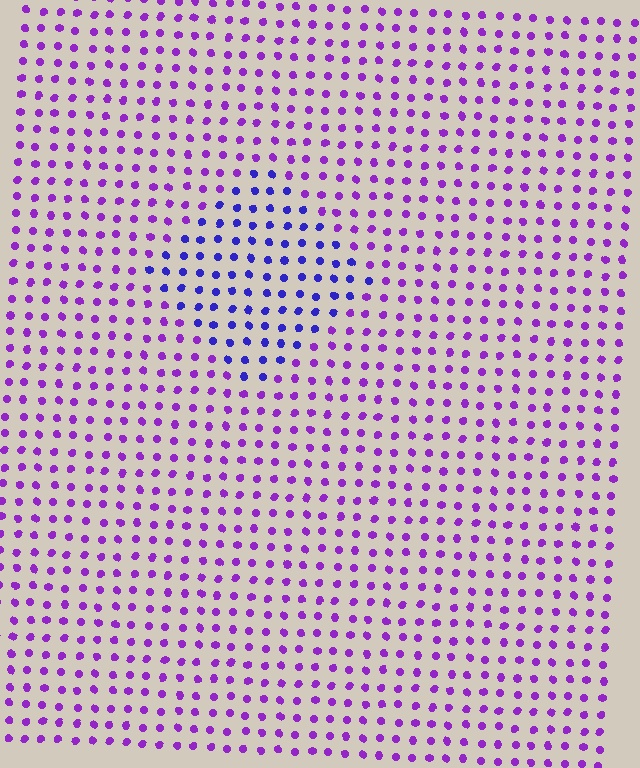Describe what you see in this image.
The image is filled with small purple elements in a uniform arrangement. A diamond-shaped region is visible where the elements are tinted to a slightly different hue, forming a subtle color boundary.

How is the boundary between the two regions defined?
The boundary is defined purely by a slight shift in hue (about 37 degrees). Spacing, size, and orientation are identical on both sides.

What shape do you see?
I see a diamond.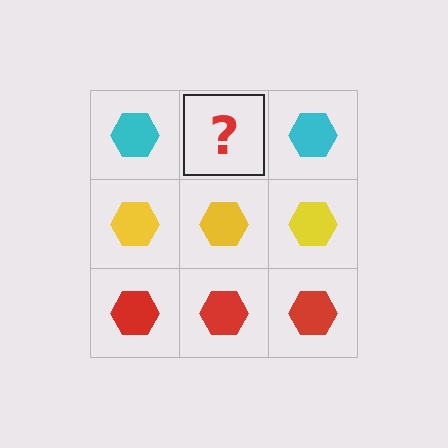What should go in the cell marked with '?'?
The missing cell should contain a cyan hexagon.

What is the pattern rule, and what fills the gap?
The rule is that each row has a consistent color. The gap should be filled with a cyan hexagon.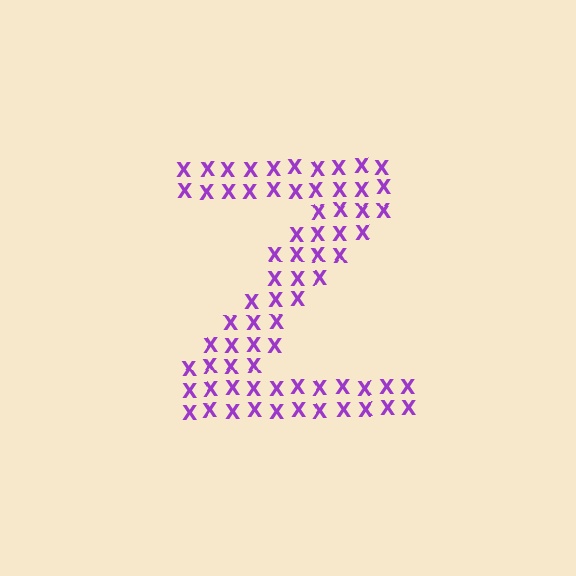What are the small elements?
The small elements are letter X's.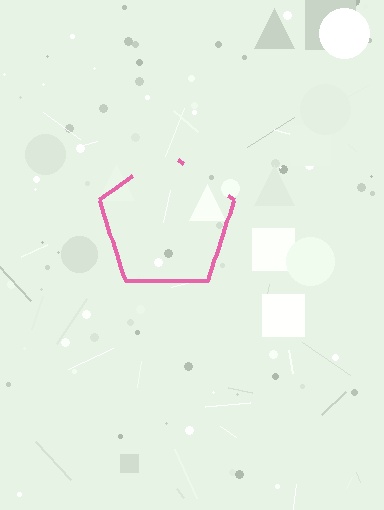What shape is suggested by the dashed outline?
The dashed outline suggests a pentagon.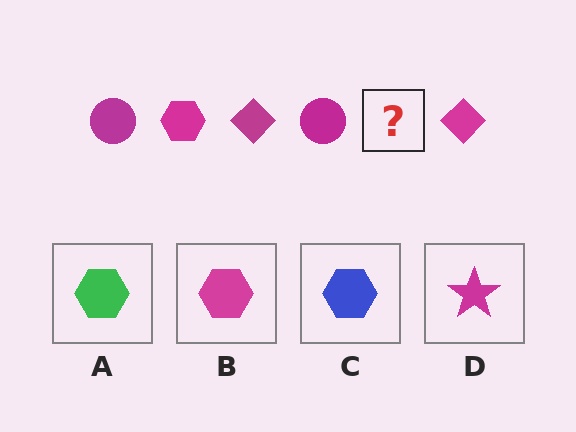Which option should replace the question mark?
Option B.